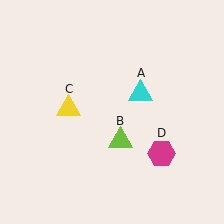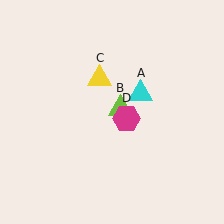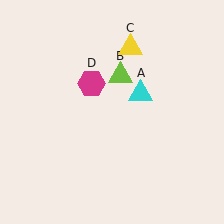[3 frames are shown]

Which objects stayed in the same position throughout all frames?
Cyan triangle (object A) remained stationary.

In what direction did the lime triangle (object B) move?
The lime triangle (object B) moved up.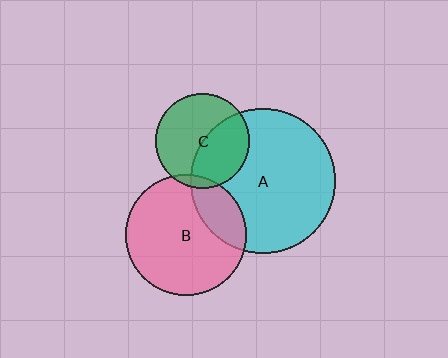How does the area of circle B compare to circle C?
Approximately 1.6 times.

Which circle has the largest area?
Circle A (cyan).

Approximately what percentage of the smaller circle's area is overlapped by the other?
Approximately 20%.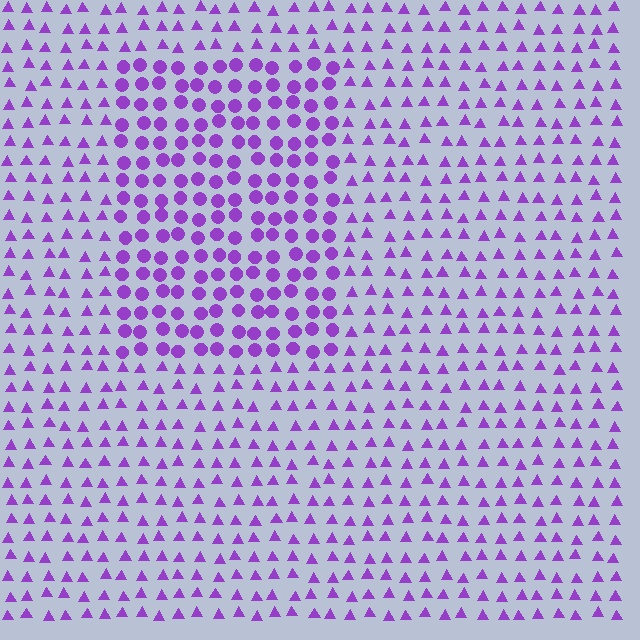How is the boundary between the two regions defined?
The boundary is defined by a change in element shape: circles inside vs. triangles outside. All elements share the same color and spacing.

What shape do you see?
I see a rectangle.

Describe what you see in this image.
The image is filled with small purple elements arranged in a uniform grid. A rectangle-shaped region contains circles, while the surrounding area contains triangles. The boundary is defined purely by the change in element shape.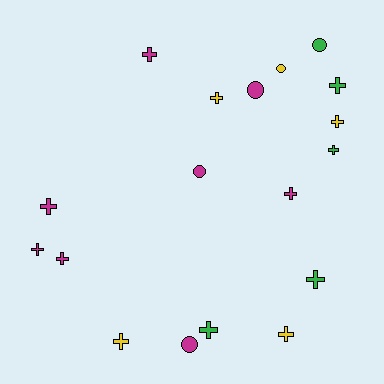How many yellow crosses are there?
There are 4 yellow crosses.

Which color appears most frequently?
Magenta, with 8 objects.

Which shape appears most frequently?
Cross, with 13 objects.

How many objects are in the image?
There are 18 objects.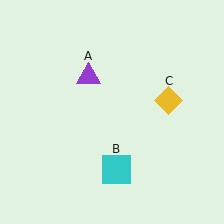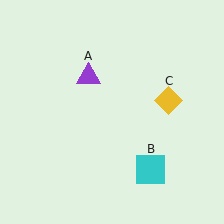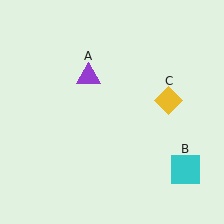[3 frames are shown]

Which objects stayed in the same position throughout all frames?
Purple triangle (object A) and yellow diamond (object C) remained stationary.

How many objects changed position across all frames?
1 object changed position: cyan square (object B).